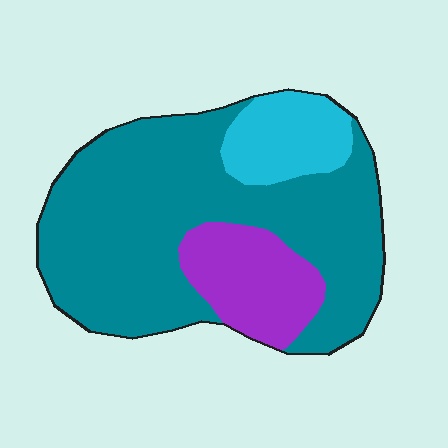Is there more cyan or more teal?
Teal.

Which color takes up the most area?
Teal, at roughly 70%.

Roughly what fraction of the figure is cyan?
Cyan covers roughly 15% of the figure.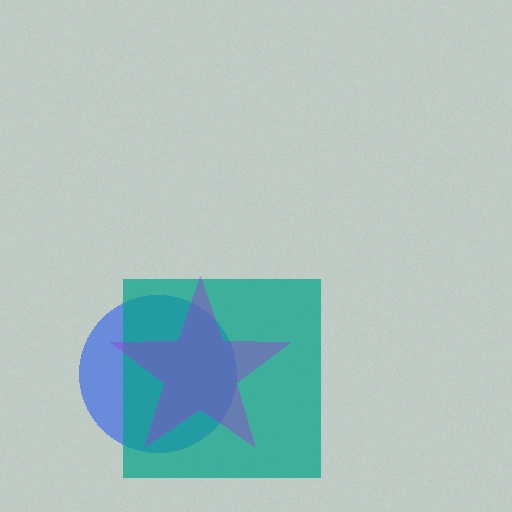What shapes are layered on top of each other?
The layered shapes are: a blue circle, a teal square, a purple star.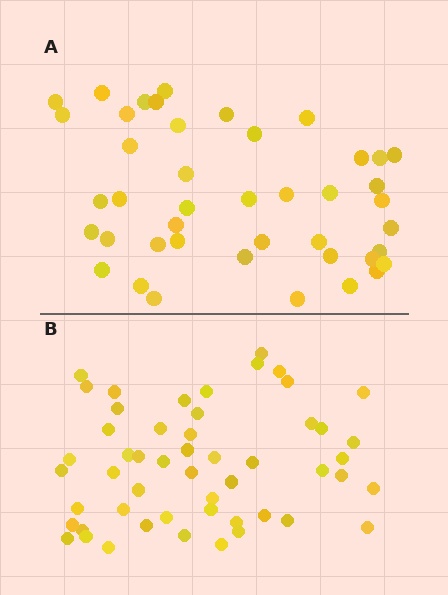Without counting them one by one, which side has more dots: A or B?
Region B (the bottom region) has more dots.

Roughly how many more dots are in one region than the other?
Region B has roughly 8 or so more dots than region A.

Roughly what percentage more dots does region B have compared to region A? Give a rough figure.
About 20% more.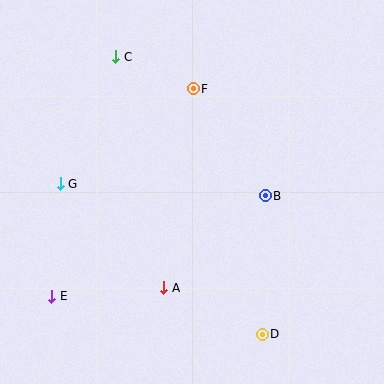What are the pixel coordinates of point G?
Point G is at (60, 184).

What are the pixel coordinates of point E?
Point E is at (52, 296).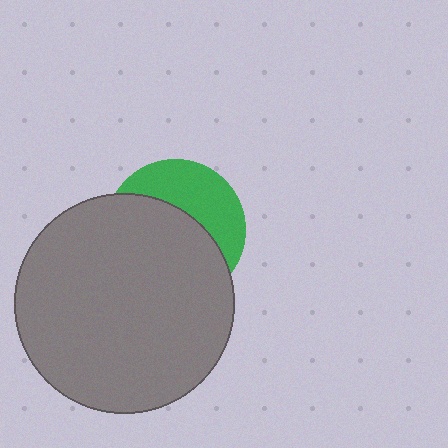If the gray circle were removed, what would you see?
You would see the complete green circle.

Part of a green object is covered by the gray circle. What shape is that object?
It is a circle.